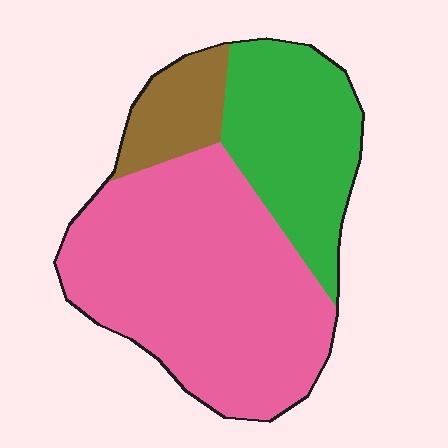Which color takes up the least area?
Brown, at roughly 10%.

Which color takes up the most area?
Pink, at roughly 60%.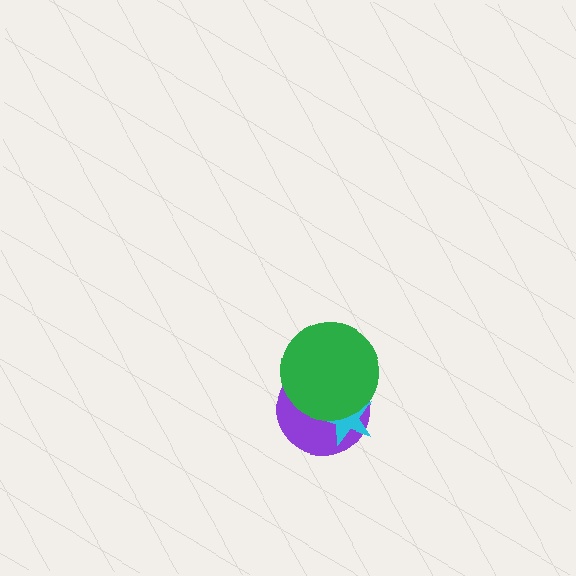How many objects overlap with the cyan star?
2 objects overlap with the cyan star.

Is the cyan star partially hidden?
Yes, it is partially covered by another shape.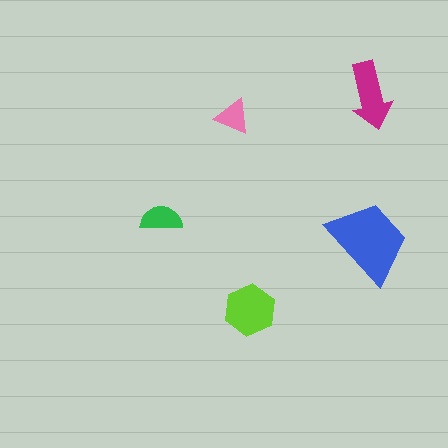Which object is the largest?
The blue trapezoid.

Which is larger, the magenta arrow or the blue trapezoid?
The blue trapezoid.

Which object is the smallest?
The pink triangle.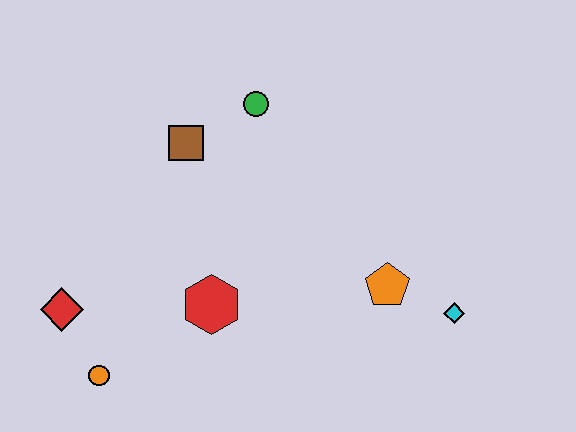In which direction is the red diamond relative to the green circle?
The red diamond is below the green circle.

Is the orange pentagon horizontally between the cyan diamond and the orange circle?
Yes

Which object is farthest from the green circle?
The orange circle is farthest from the green circle.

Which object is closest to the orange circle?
The red diamond is closest to the orange circle.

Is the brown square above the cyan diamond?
Yes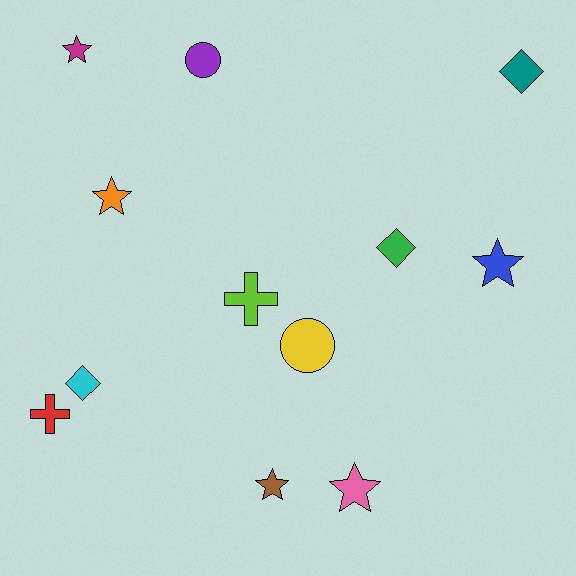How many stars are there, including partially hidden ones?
There are 5 stars.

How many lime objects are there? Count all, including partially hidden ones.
There is 1 lime object.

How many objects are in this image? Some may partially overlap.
There are 12 objects.